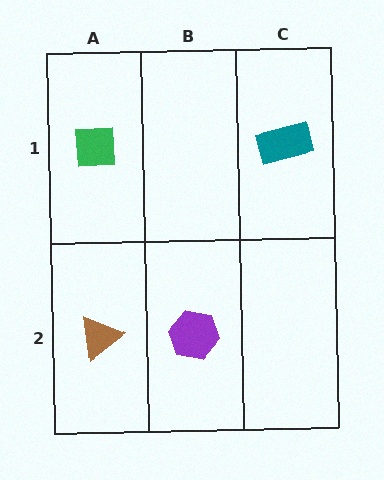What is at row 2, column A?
A brown triangle.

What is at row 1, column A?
A green square.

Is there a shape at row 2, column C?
No, that cell is empty.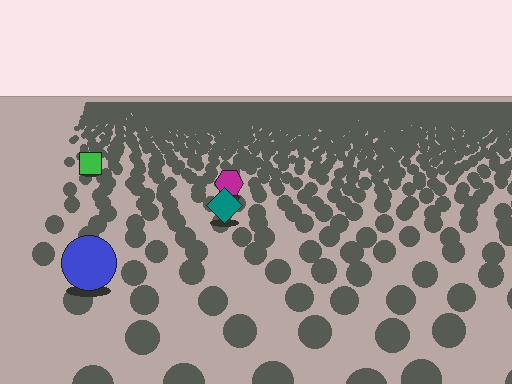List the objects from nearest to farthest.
From nearest to farthest: the blue circle, the teal diamond, the magenta hexagon, the green square.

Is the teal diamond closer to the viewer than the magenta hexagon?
Yes. The teal diamond is closer — you can tell from the texture gradient: the ground texture is coarser near it.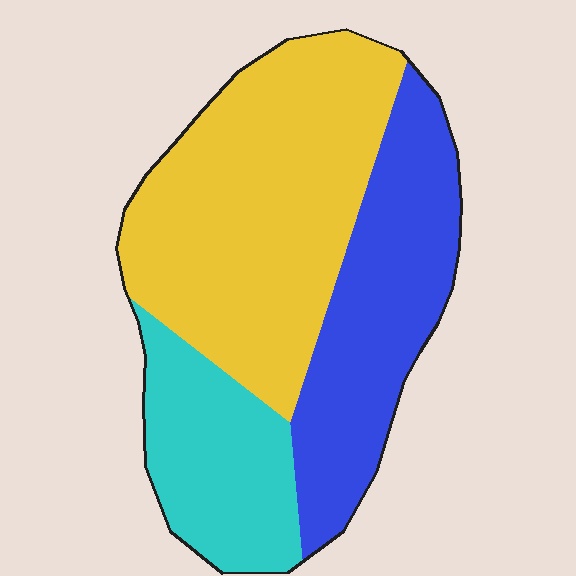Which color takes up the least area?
Cyan, at roughly 20%.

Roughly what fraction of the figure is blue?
Blue takes up about one third (1/3) of the figure.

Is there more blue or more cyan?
Blue.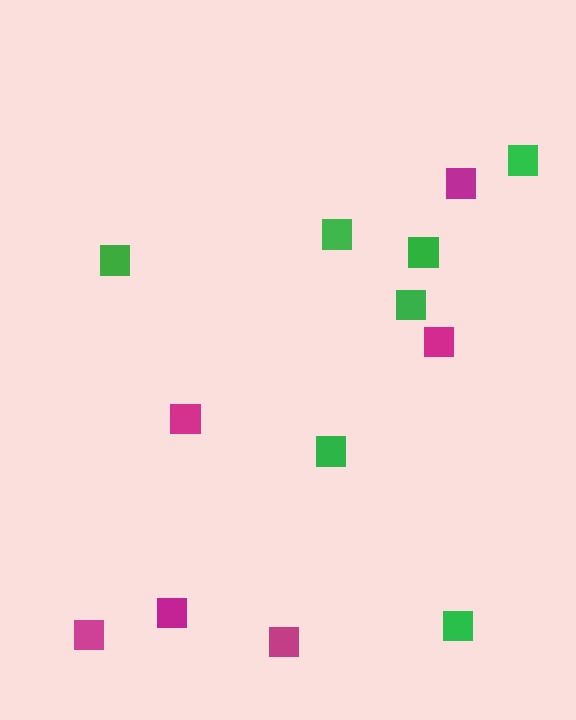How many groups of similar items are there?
There are 2 groups: one group of magenta squares (6) and one group of green squares (7).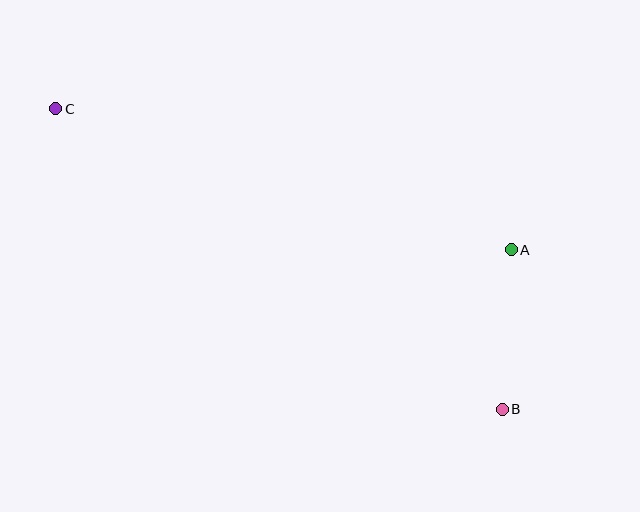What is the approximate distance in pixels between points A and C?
The distance between A and C is approximately 477 pixels.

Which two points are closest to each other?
Points A and B are closest to each other.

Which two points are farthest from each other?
Points B and C are farthest from each other.